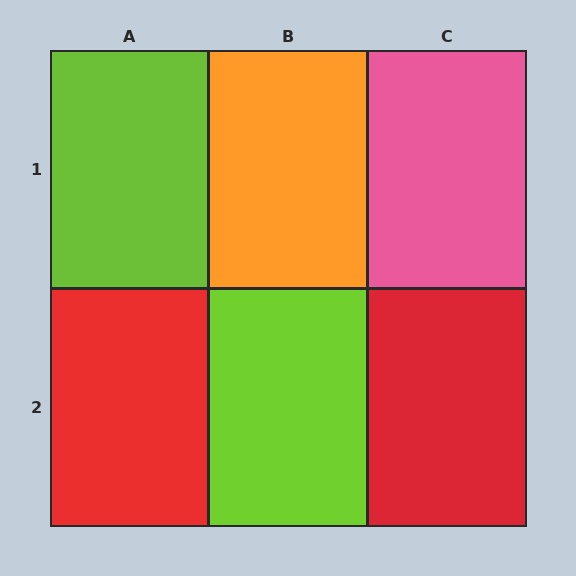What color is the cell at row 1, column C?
Pink.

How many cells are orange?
1 cell is orange.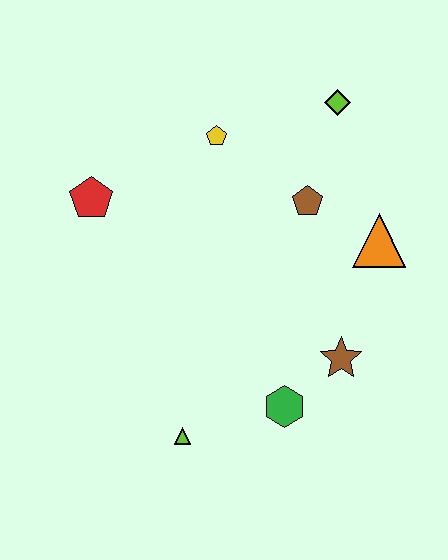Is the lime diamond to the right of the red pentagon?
Yes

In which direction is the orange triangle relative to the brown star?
The orange triangle is above the brown star.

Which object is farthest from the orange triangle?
The red pentagon is farthest from the orange triangle.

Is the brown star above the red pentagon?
No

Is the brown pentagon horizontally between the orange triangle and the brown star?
No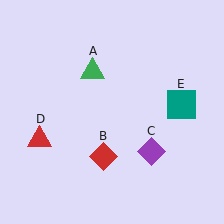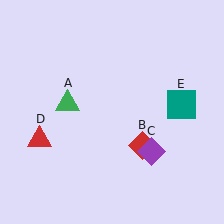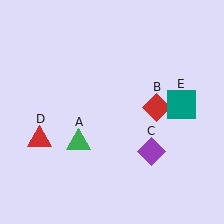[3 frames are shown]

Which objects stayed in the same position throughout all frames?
Purple diamond (object C) and red triangle (object D) and teal square (object E) remained stationary.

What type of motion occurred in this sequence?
The green triangle (object A), red diamond (object B) rotated counterclockwise around the center of the scene.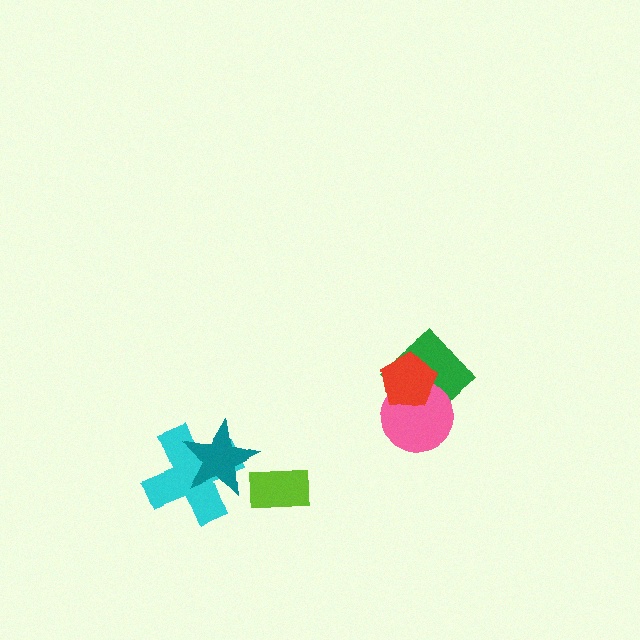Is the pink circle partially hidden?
Yes, it is partially covered by another shape.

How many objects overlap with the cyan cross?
1 object overlaps with the cyan cross.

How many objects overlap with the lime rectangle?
0 objects overlap with the lime rectangle.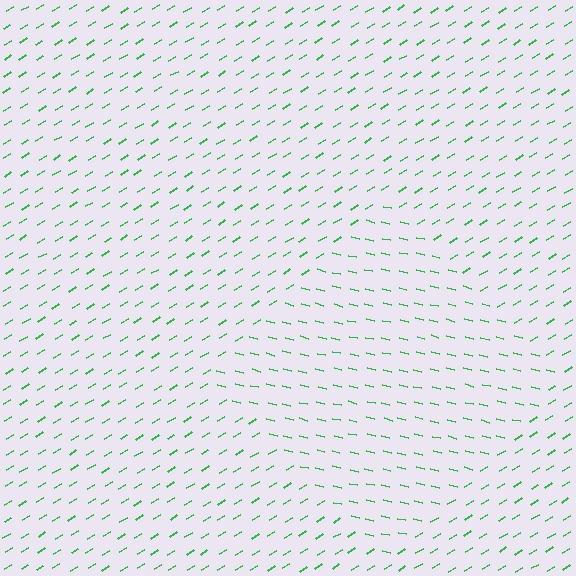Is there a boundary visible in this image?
Yes, there is a texture boundary formed by a change in line orientation.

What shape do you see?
I see a diamond.